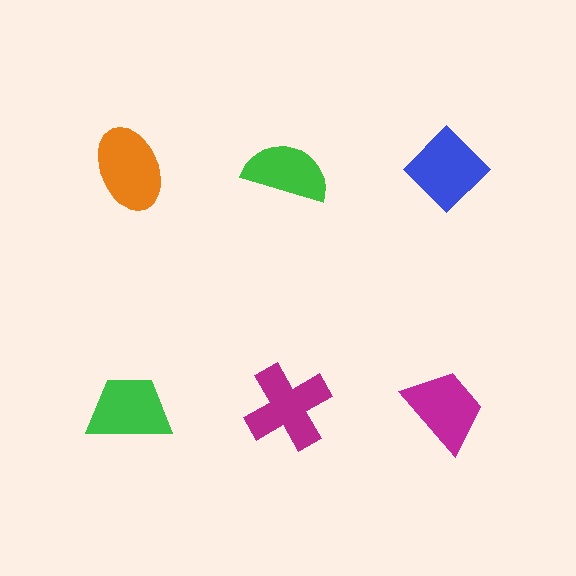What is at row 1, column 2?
A green semicircle.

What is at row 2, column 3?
A magenta trapezoid.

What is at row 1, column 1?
An orange ellipse.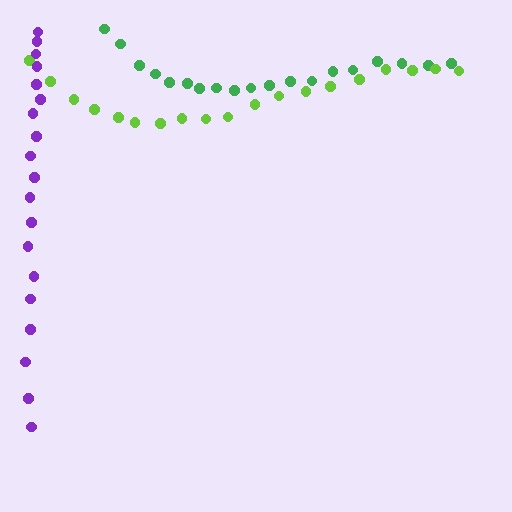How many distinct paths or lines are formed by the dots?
There are 3 distinct paths.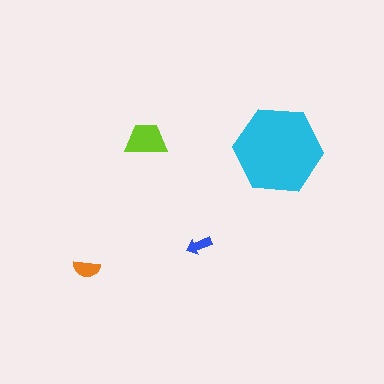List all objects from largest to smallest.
The cyan hexagon, the lime trapezoid, the orange semicircle, the blue arrow.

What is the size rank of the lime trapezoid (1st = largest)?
2nd.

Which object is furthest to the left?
The orange semicircle is leftmost.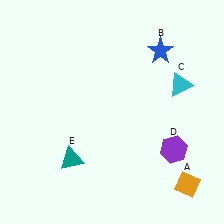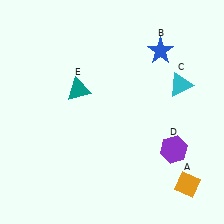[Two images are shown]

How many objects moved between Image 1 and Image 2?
1 object moved between the two images.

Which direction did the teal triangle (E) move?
The teal triangle (E) moved up.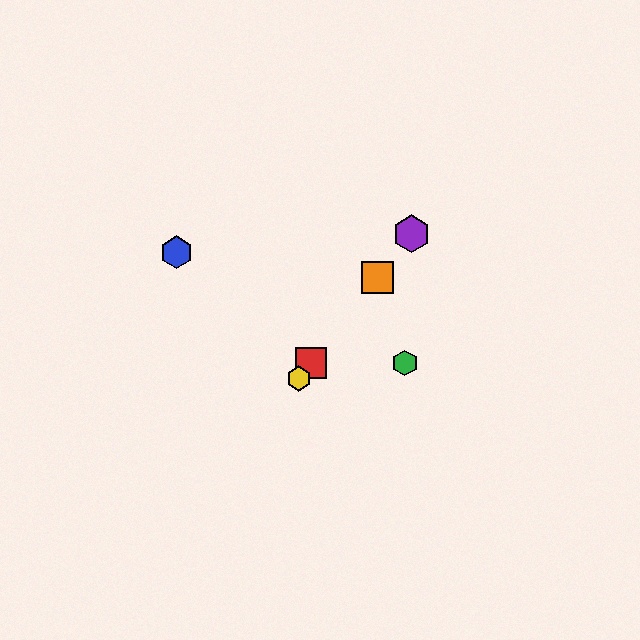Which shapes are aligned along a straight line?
The red square, the yellow hexagon, the purple hexagon, the orange square are aligned along a straight line.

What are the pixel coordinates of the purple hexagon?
The purple hexagon is at (412, 234).